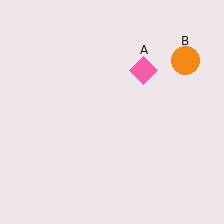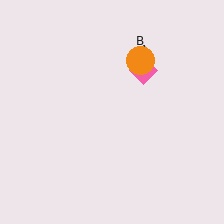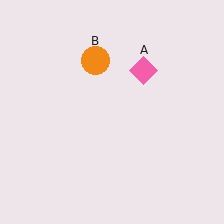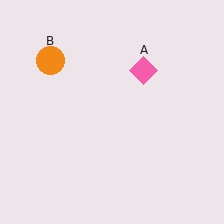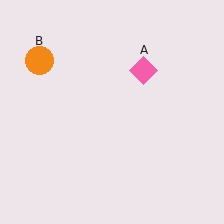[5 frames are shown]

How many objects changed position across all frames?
1 object changed position: orange circle (object B).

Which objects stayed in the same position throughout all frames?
Pink diamond (object A) remained stationary.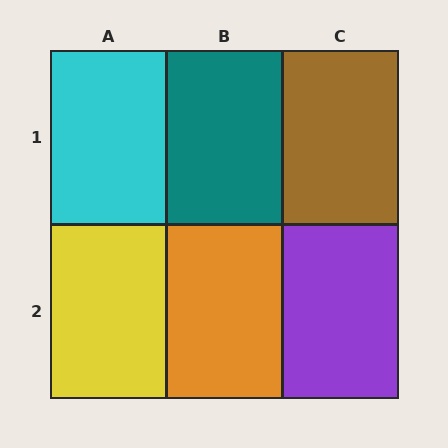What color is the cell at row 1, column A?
Cyan.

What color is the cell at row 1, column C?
Brown.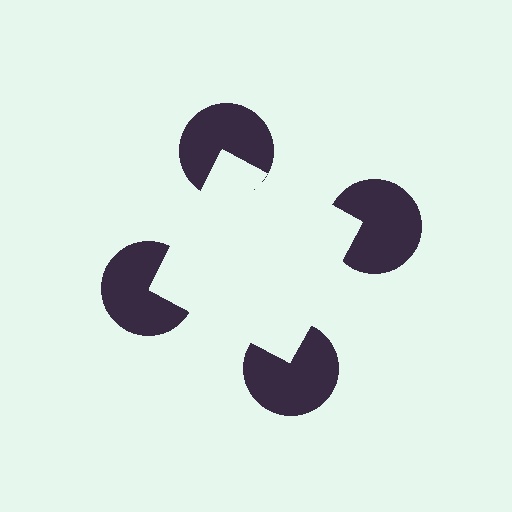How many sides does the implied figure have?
4 sides.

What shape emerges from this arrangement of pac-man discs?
An illusory square — its edges are inferred from the aligned wedge cuts in the pac-man discs, not physically drawn.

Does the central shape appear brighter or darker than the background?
It typically appears slightly brighter than the background, even though no actual brightness change is drawn.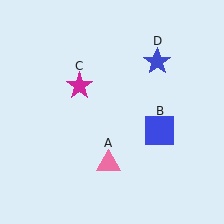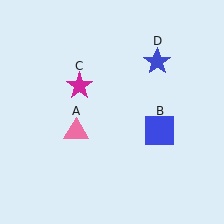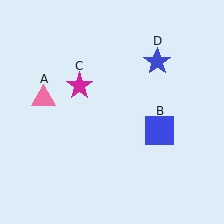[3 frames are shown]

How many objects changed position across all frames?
1 object changed position: pink triangle (object A).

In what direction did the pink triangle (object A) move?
The pink triangle (object A) moved up and to the left.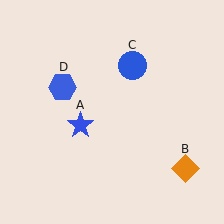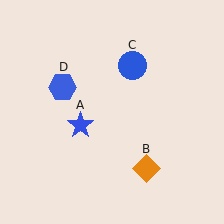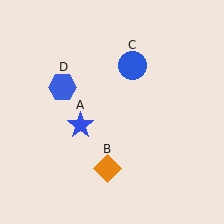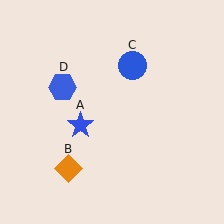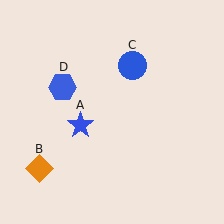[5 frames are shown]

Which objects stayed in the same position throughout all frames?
Blue star (object A) and blue circle (object C) and blue hexagon (object D) remained stationary.